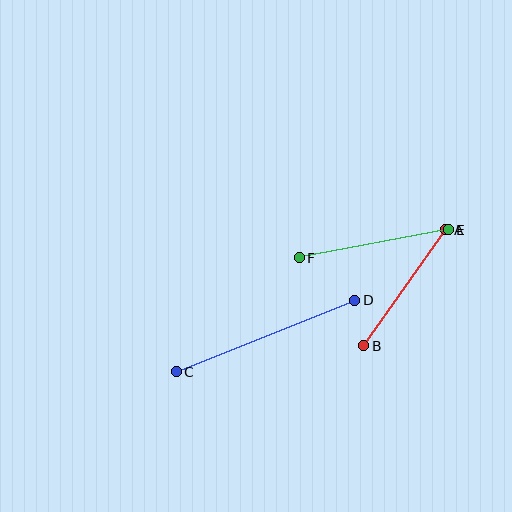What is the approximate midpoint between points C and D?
The midpoint is at approximately (266, 336) pixels.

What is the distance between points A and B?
The distance is approximately 142 pixels.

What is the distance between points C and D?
The distance is approximately 192 pixels.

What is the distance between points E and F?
The distance is approximately 152 pixels.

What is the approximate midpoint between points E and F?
The midpoint is at approximately (374, 244) pixels.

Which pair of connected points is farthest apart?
Points C and D are farthest apart.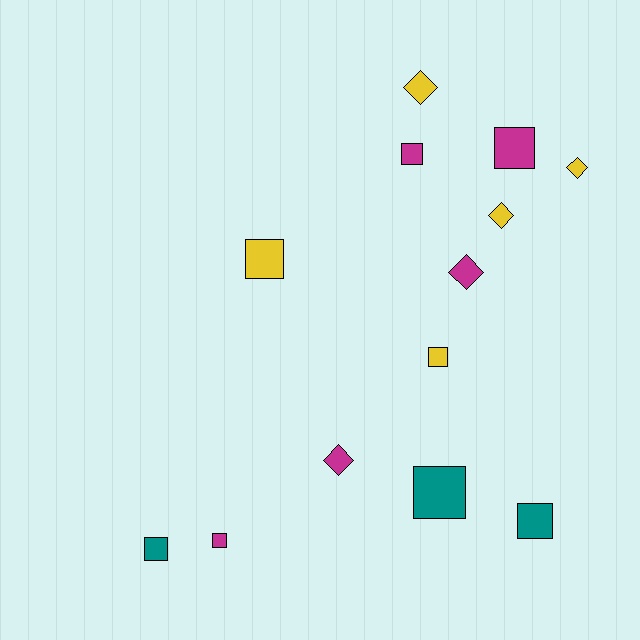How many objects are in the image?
There are 13 objects.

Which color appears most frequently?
Magenta, with 5 objects.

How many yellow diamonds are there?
There are 3 yellow diamonds.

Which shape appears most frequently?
Square, with 8 objects.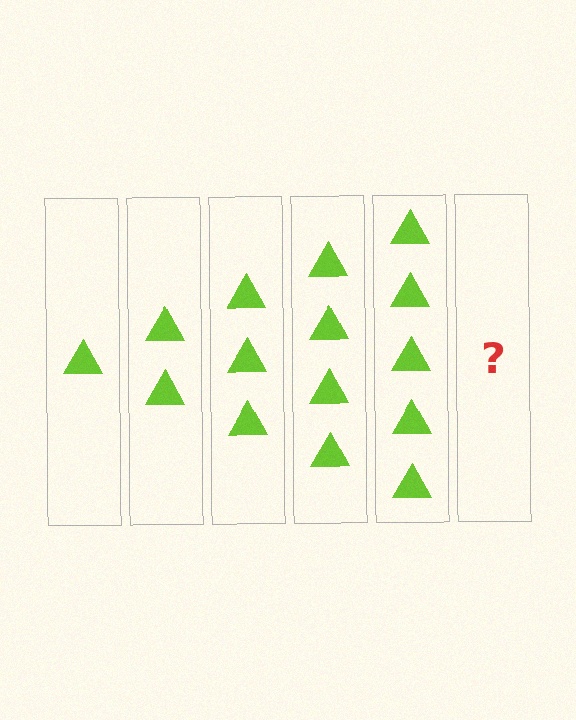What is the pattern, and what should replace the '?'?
The pattern is that each step adds one more triangle. The '?' should be 6 triangles.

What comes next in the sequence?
The next element should be 6 triangles.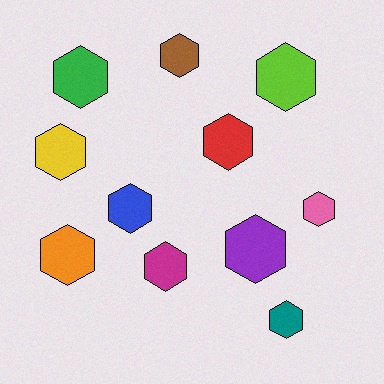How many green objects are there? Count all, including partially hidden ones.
There is 1 green object.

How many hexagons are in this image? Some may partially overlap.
There are 11 hexagons.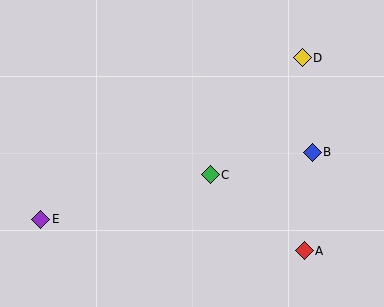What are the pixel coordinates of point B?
Point B is at (312, 152).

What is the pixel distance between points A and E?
The distance between A and E is 265 pixels.